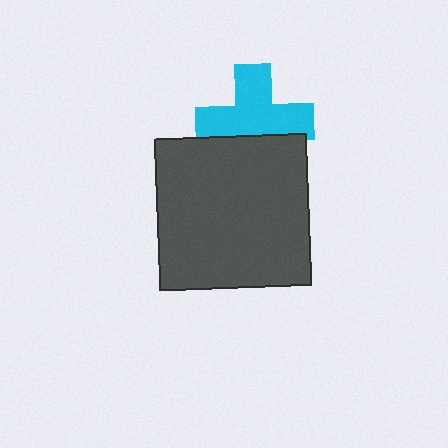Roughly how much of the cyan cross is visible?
Most of it is visible (roughly 68%).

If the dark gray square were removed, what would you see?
You would see the complete cyan cross.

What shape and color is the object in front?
The object in front is a dark gray square.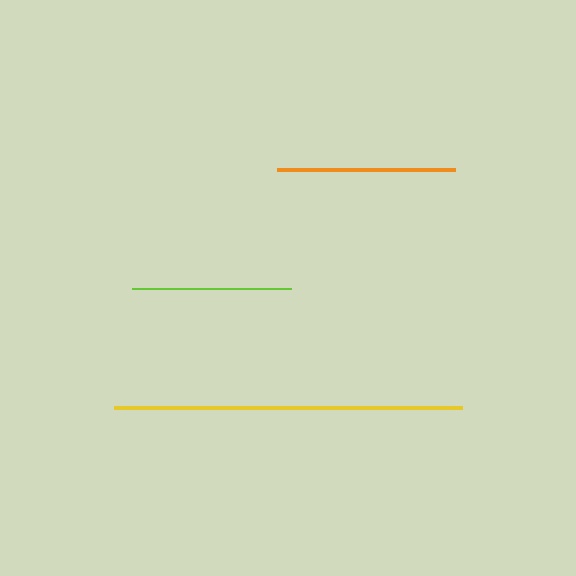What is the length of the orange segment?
The orange segment is approximately 177 pixels long.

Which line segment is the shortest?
The lime line is the shortest at approximately 160 pixels.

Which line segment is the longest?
The yellow line is the longest at approximately 348 pixels.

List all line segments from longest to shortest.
From longest to shortest: yellow, orange, lime.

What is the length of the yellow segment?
The yellow segment is approximately 348 pixels long.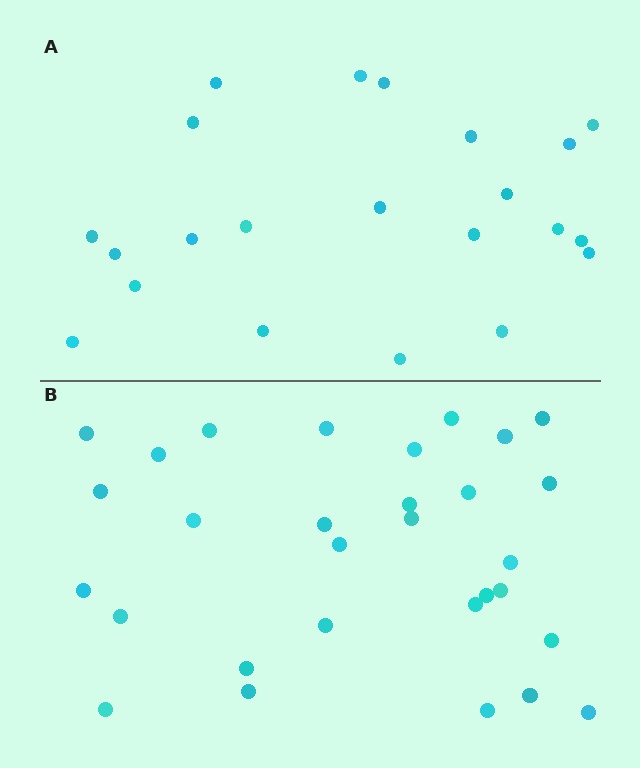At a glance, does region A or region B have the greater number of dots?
Region B (the bottom region) has more dots.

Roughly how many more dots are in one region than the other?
Region B has roughly 8 or so more dots than region A.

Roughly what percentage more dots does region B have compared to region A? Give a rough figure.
About 35% more.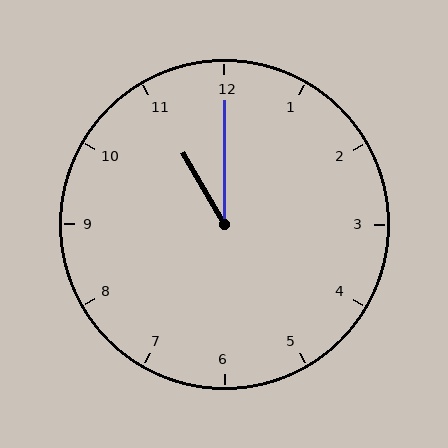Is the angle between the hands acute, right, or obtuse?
It is acute.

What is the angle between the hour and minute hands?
Approximately 30 degrees.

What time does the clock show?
11:00.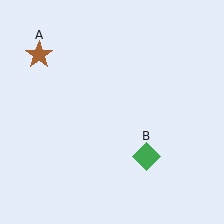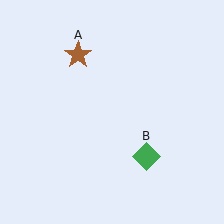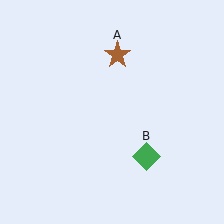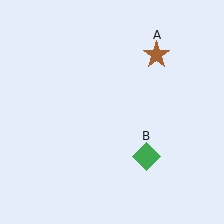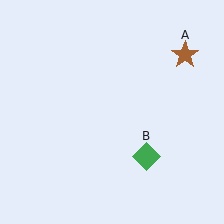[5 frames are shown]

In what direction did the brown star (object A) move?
The brown star (object A) moved right.